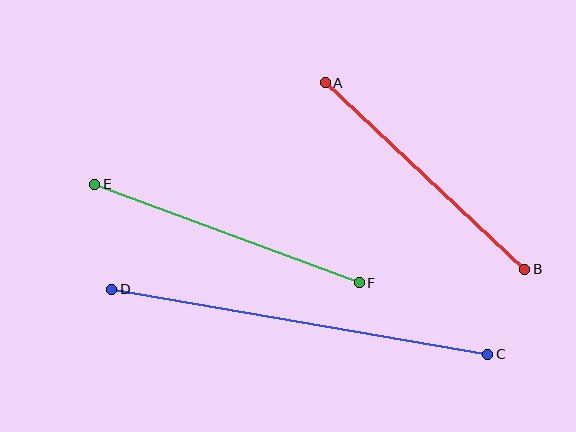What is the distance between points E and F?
The distance is approximately 283 pixels.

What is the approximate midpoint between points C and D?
The midpoint is at approximately (300, 322) pixels.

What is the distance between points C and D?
The distance is approximately 382 pixels.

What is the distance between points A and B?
The distance is approximately 273 pixels.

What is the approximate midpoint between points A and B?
The midpoint is at approximately (425, 176) pixels.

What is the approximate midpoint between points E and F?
The midpoint is at approximately (227, 233) pixels.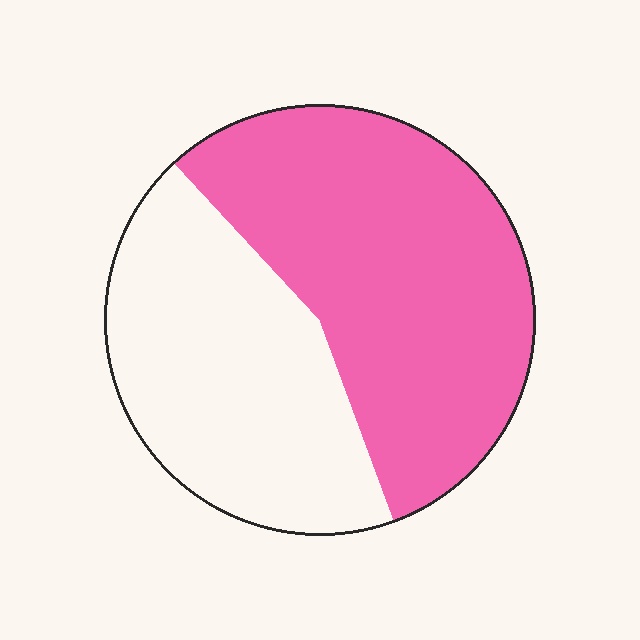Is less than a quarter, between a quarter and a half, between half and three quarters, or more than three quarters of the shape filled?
Between half and three quarters.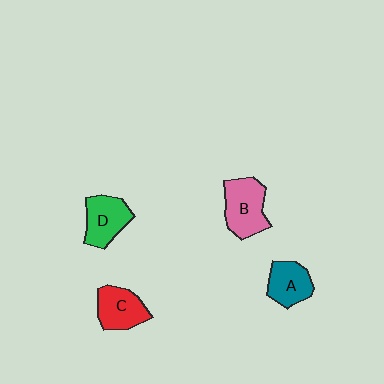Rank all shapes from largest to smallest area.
From largest to smallest: B (pink), D (green), C (red), A (teal).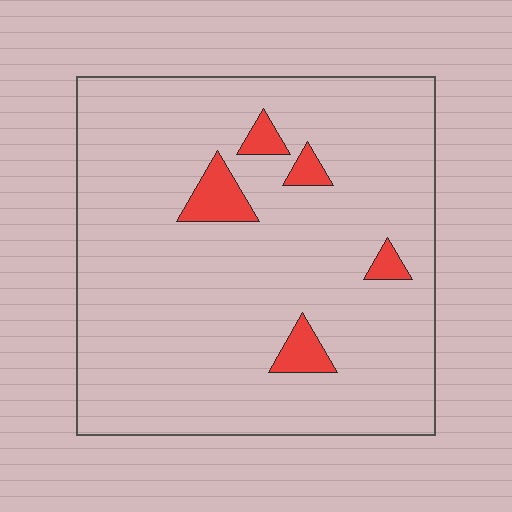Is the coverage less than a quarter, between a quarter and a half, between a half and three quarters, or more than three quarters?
Less than a quarter.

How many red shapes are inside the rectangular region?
5.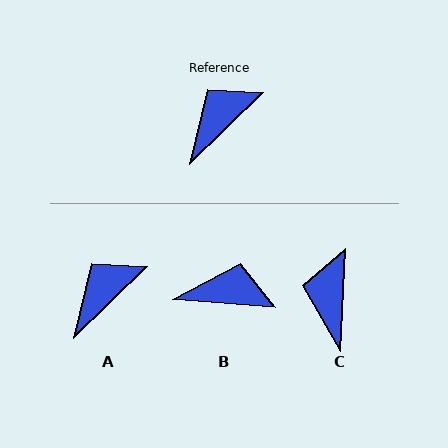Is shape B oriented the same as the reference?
No, it is off by about 49 degrees.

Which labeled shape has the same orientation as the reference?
A.